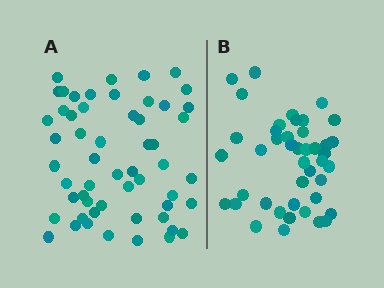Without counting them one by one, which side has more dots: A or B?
Region A (the left region) has more dots.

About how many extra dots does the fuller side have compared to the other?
Region A has roughly 12 or so more dots than region B.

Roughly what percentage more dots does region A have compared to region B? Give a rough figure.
About 30% more.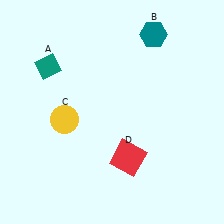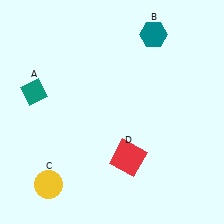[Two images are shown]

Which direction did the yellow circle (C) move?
The yellow circle (C) moved down.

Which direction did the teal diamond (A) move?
The teal diamond (A) moved down.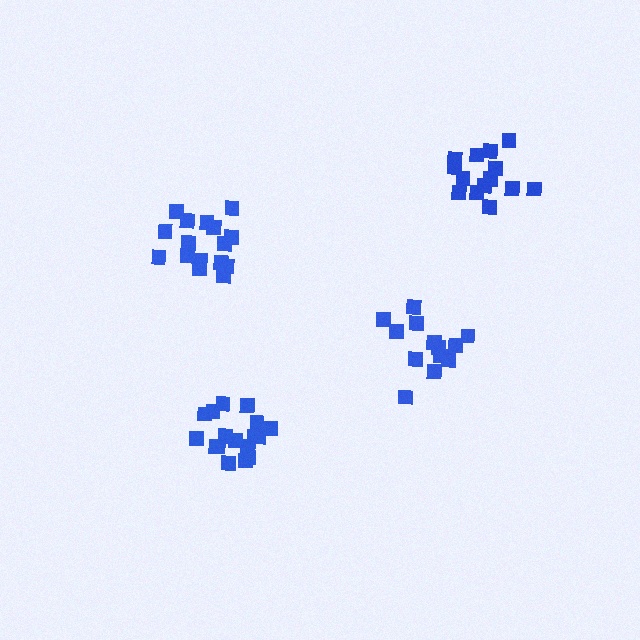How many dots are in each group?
Group 1: 17 dots, Group 2: 14 dots, Group 3: 13 dots, Group 4: 16 dots (60 total).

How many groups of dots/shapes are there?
There are 4 groups.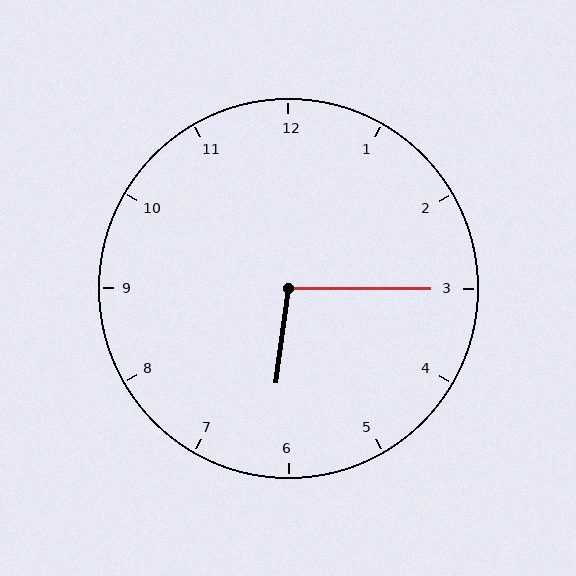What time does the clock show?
6:15.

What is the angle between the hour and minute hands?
Approximately 98 degrees.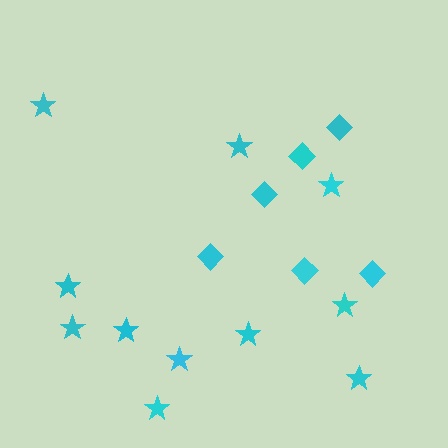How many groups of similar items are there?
There are 2 groups: one group of diamonds (6) and one group of stars (11).